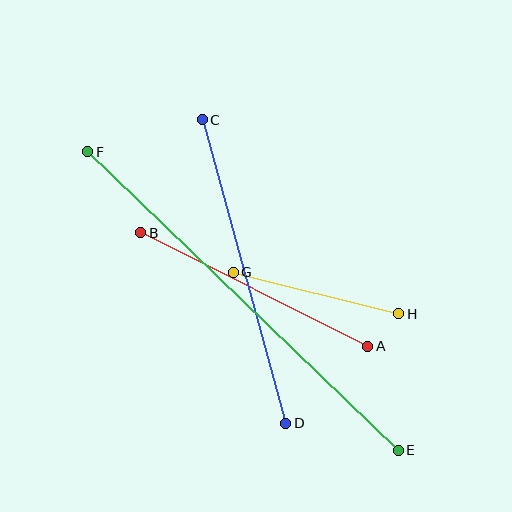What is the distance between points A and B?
The distance is approximately 253 pixels.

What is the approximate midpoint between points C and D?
The midpoint is at approximately (244, 271) pixels.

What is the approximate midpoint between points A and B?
The midpoint is at approximately (254, 290) pixels.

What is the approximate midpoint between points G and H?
The midpoint is at approximately (316, 293) pixels.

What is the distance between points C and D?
The distance is approximately 315 pixels.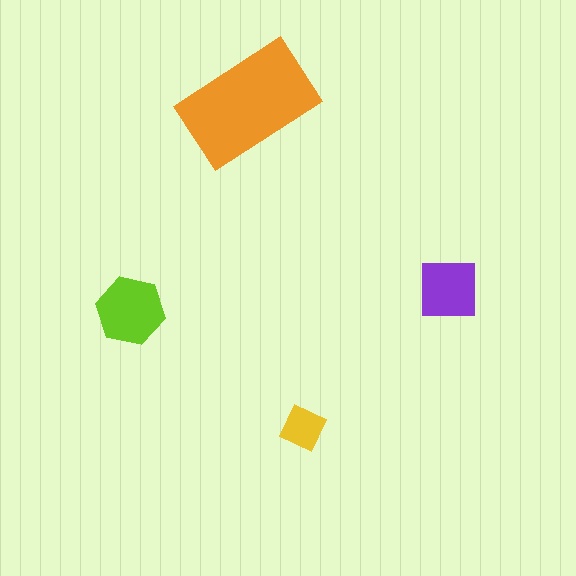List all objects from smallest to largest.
The yellow diamond, the purple square, the lime hexagon, the orange rectangle.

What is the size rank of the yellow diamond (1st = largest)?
4th.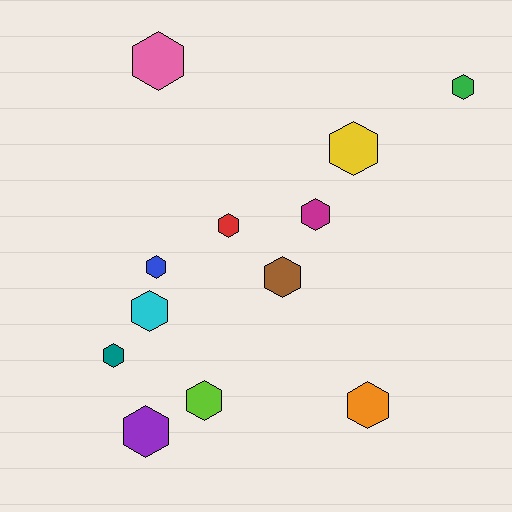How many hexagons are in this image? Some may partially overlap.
There are 12 hexagons.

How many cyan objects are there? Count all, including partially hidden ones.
There is 1 cyan object.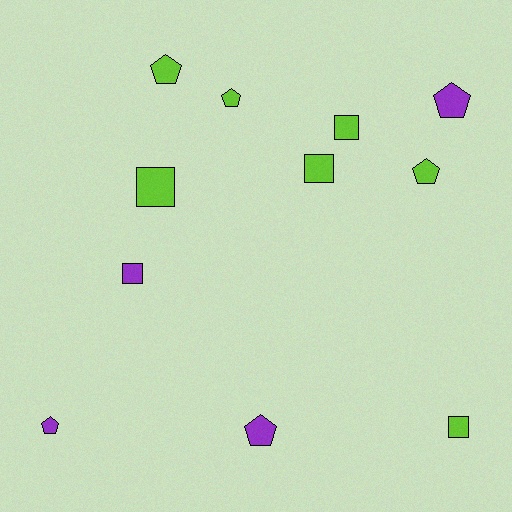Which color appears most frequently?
Lime, with 7 objects.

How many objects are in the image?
There are 11 objects.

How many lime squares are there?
There are 4 lime squares.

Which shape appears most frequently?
Pentagon, with 6 objects.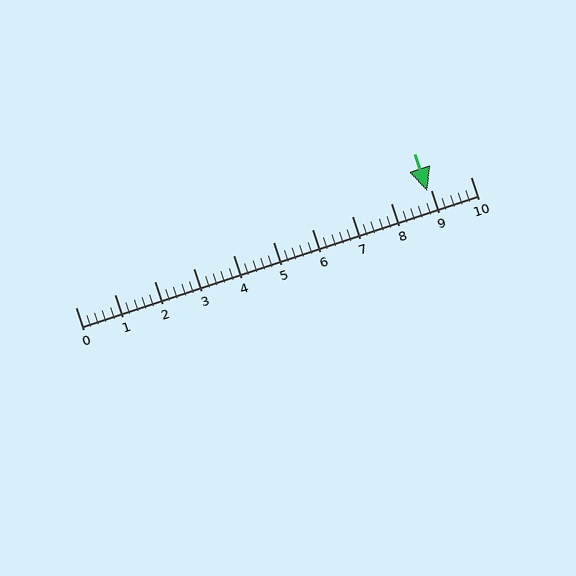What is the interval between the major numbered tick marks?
The major tick marks are spaced 1 units apart.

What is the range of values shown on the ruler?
The ruler shows values from 0 to 10.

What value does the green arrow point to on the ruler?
The green arrow points to approximately 8.9.